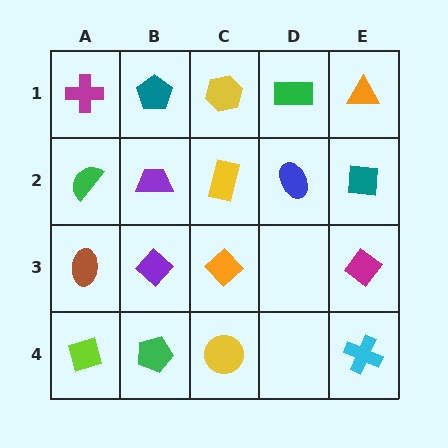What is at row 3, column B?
A purple diamond.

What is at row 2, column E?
A teal square.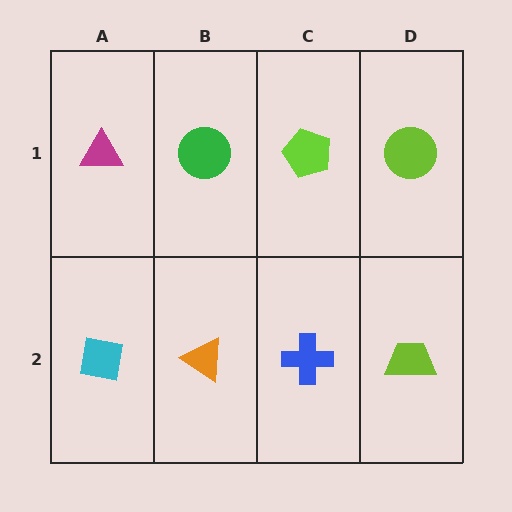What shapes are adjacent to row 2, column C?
A lime pentagon (row 1, column C), an orange triangle (row 2, column B), a lime trapezoid (row 2, column D).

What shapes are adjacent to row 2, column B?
A green circle (row 1, column B), a cyan square (row 2, column A), a blue cross (row 2, column C).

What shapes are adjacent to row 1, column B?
An orange triangle (row 2, column B), a magenta triangle (row 1, column A), a lime pentagon (row 1, column C).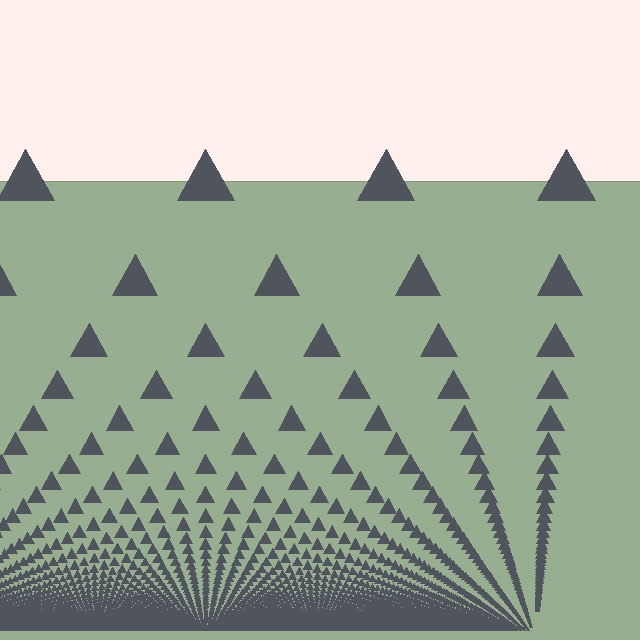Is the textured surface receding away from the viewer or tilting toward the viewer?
The surface appears to tilt toward the viewer. Texture elements get larger and sparser toward the top.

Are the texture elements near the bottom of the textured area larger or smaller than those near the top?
Smaller. The gradient is inverted — elements near the bottom are smaller and denser.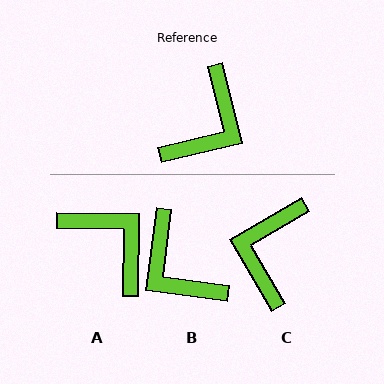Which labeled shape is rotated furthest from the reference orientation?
C, about 163 degrees away.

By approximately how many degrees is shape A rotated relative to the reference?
Approximately 76 degrees counter-clockwise.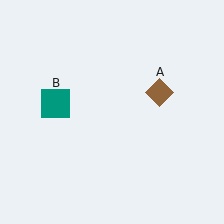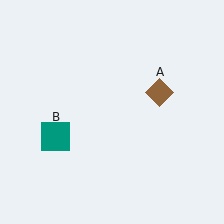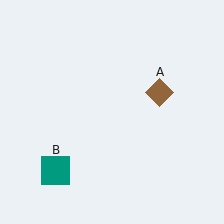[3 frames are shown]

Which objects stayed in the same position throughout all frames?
Brown diamond (object A) remained stationary.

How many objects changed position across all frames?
1 object changed position: teal square (object B).